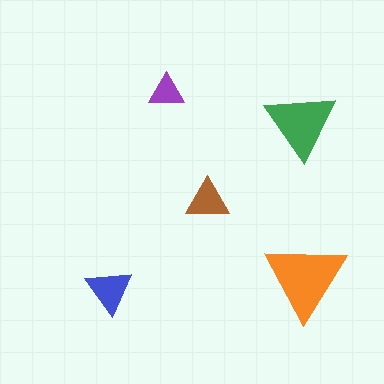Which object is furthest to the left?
The blue triangle is leftmost.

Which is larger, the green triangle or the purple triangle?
The green one.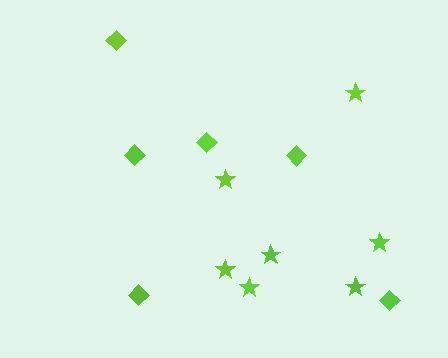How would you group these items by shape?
There are 2 groups: one group of diamonds (6) and one group of stars (7).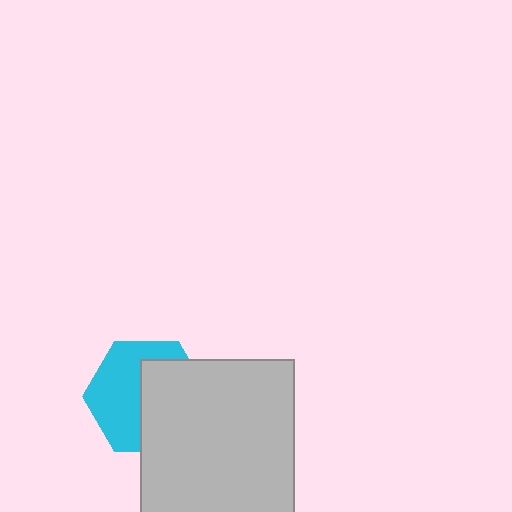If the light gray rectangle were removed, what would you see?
You would see the complete cyan hexagon.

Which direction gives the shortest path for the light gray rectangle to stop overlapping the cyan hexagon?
Moving right gives the shortest separation.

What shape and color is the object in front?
The object in front is a light gray rectangle.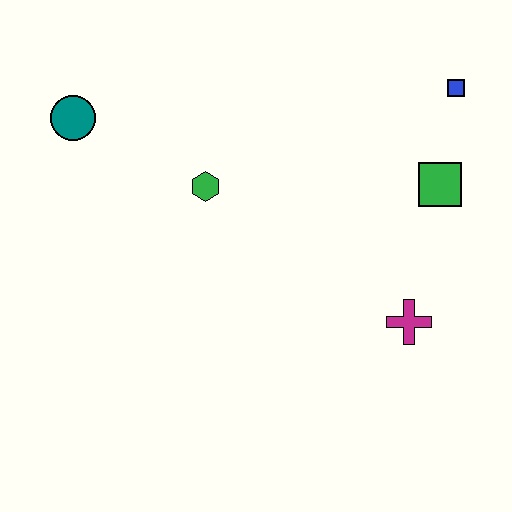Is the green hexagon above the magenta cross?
Yes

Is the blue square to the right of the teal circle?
Yes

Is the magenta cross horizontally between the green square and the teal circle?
Yes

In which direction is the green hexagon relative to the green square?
The green hexagon is to the left of the green square.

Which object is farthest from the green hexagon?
The blue square is farthest from the green hexagon.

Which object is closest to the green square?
The blue square is closest to the green square.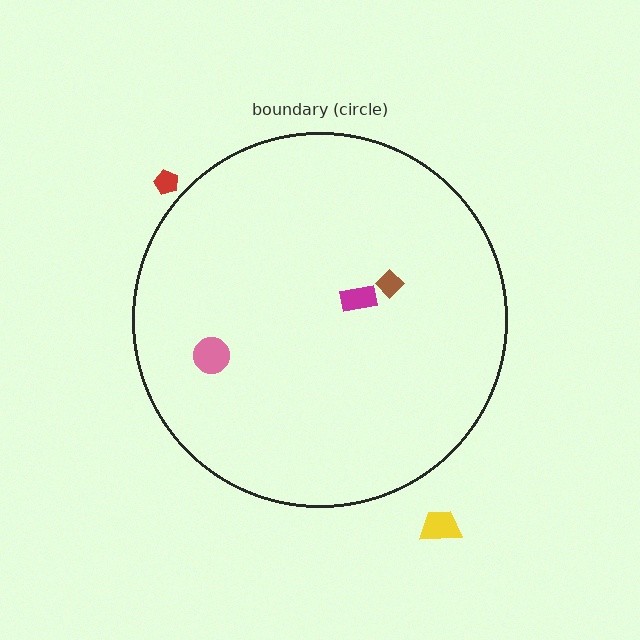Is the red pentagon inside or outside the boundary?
Outside.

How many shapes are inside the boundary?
3 inside, 2 outside.